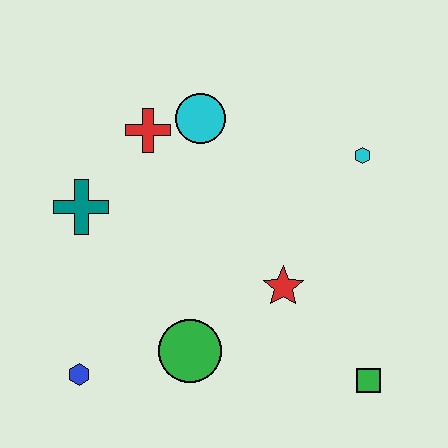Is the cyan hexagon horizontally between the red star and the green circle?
No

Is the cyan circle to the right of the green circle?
Yes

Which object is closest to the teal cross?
The red cross is closest to the teal cross.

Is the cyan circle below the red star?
No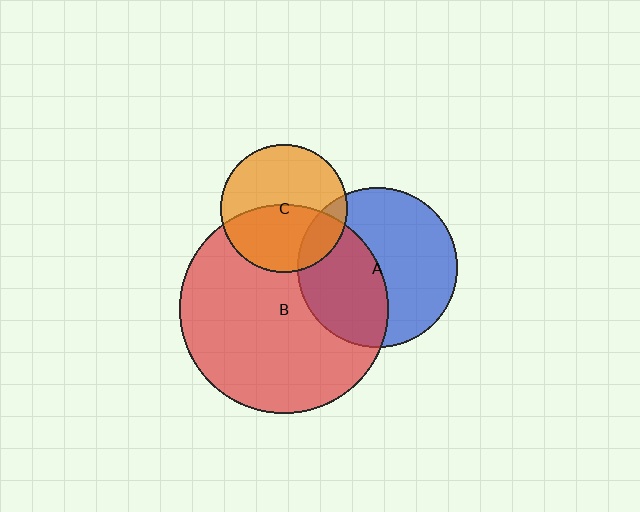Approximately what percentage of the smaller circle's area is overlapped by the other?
Approximately 45%.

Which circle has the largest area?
Circle B (red).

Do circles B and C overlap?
Yes.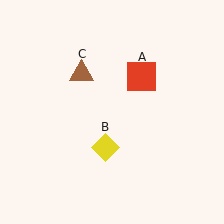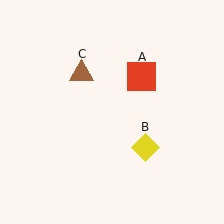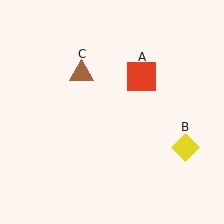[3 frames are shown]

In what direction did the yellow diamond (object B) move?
The yellow diamond (object B) moved right.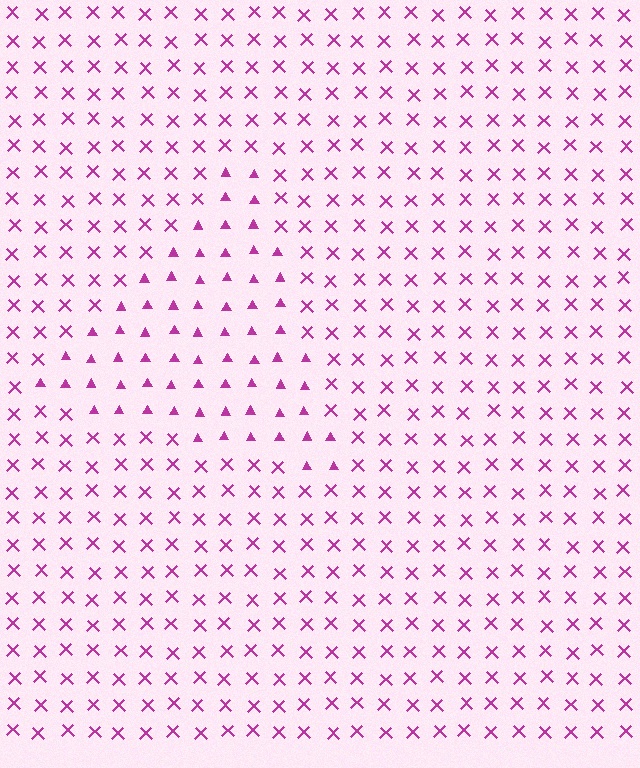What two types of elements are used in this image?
The image uses triangles inside the triangle region and X marks outside it.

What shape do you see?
I see a triangle.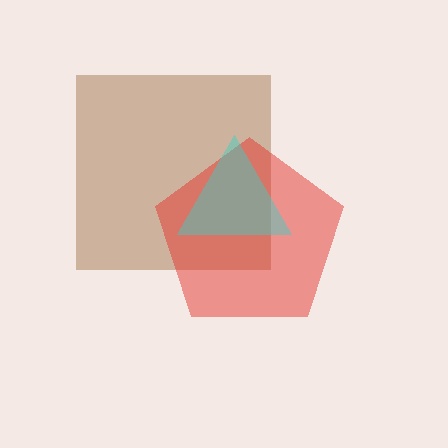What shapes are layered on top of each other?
The layered shapes are: a brown square, a red pentagon, a cyan triangle.